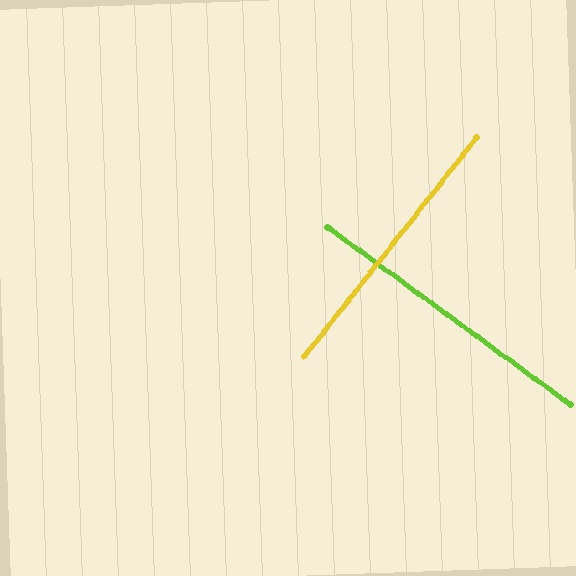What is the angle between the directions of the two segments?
Approximately 88 degrees.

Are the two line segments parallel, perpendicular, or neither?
Perpendicular — they meet at approximately 88°.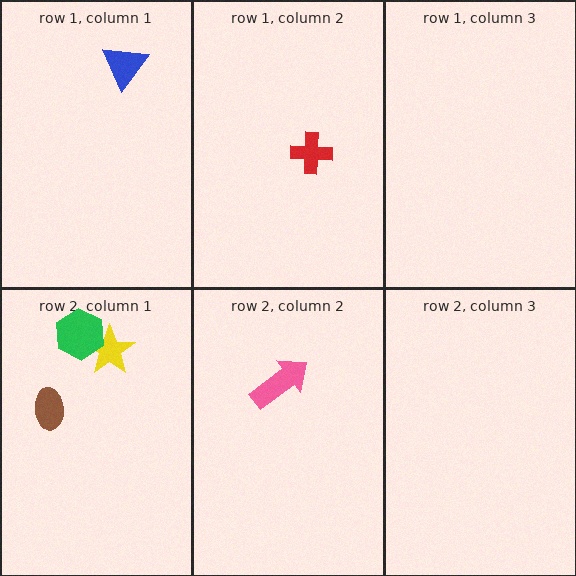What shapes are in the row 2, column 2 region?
The pink arrow.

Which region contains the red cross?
The row 1, column 2 region.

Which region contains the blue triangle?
The row 1, column 1 region.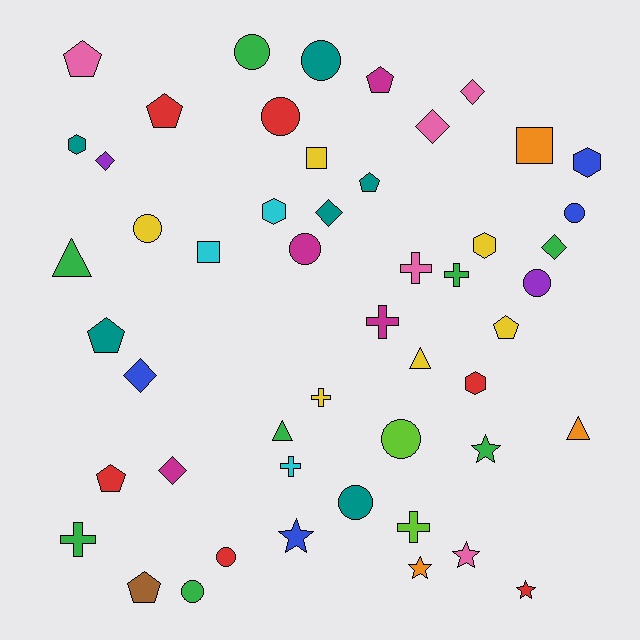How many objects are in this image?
There are 50 objects.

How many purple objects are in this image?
There are 2 purple objects.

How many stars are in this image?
There are 5 stars.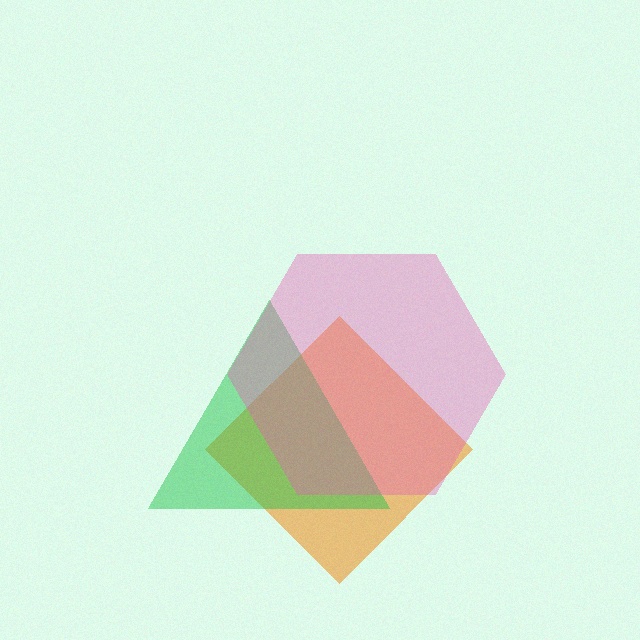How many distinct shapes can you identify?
There are 3 distinct shapes: an orange diamond, a green triangle, a pink hexagon.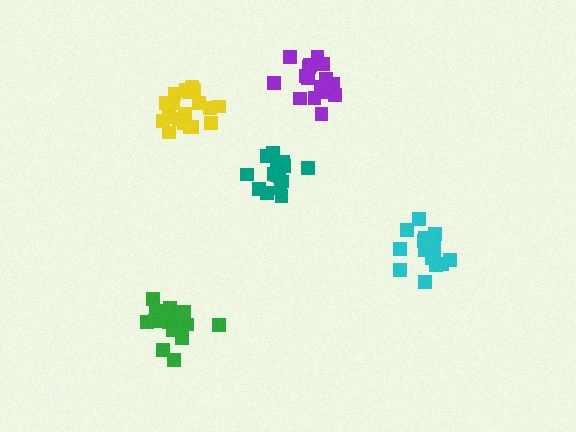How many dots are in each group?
Group 1: 18 dots, Group 2: 18 dots, Group 3: 19 dots, Group 4: 16 dots, Group 5: 17 dots (88 total).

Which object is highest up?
The purple cluster is topmost.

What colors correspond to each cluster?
The clusters are colored: purple, cyan, yellow, teal, green.